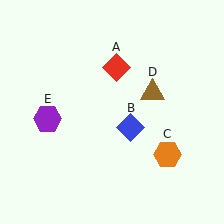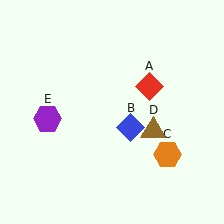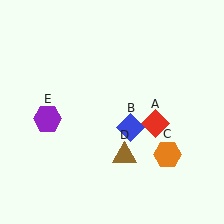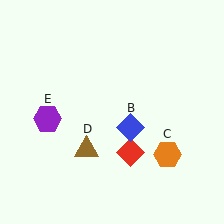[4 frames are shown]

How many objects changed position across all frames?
2 objects changed position: red diamond (object A), brown triangle (object D).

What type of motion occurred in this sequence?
The red diamond (object A), brown triangle (object D) rotated clockwise around the center of the scene.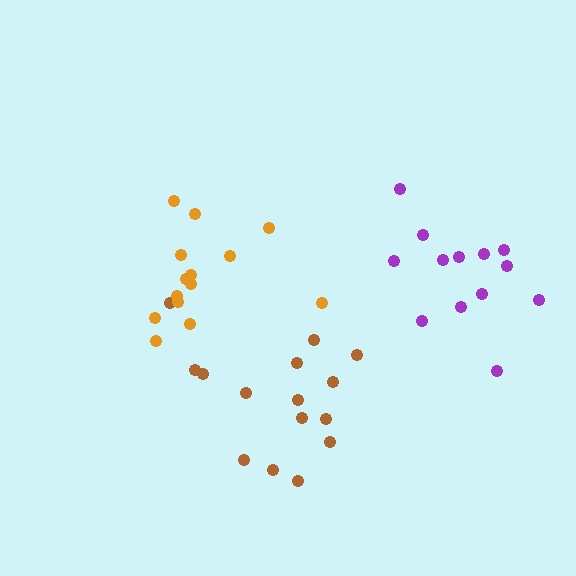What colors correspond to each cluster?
The clusters are colored: brown, orange, purple.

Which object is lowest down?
The brown cluster is bottommost.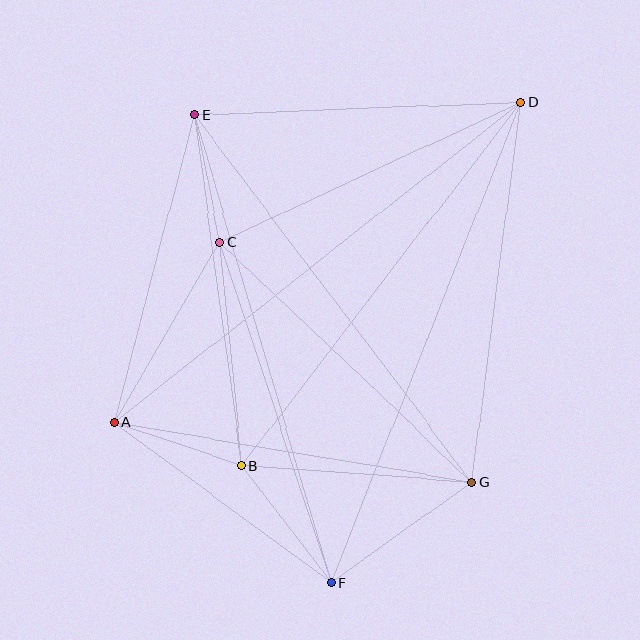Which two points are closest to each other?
Points C and E are closest to each other.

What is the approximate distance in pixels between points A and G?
The distance between A and G is approximately 363 pixels.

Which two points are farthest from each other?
Points A and D are farthest from each other.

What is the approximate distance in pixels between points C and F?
The distance between C and F is approximately 359 pixels.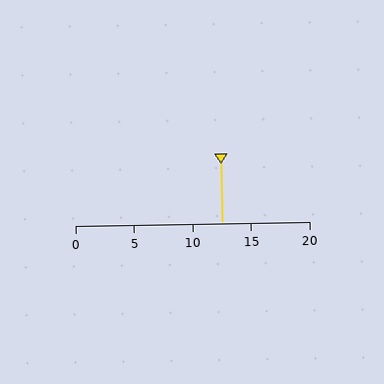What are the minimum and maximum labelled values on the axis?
The axis runs from 0 to 20.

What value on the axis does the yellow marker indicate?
The marker indicates approximately 12.5.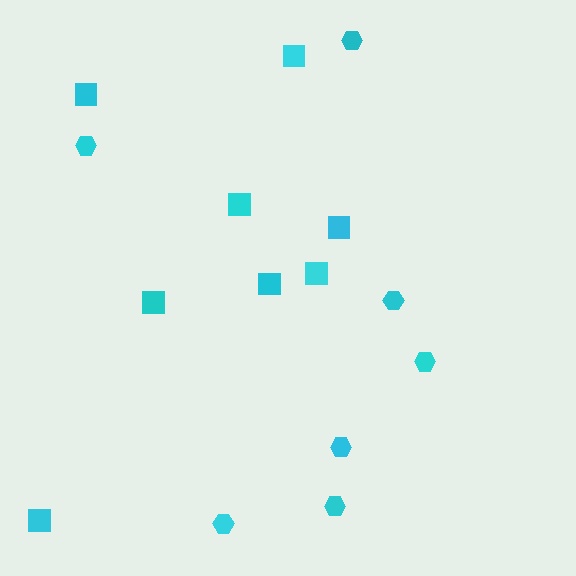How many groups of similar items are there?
There are 2 groups: one group of squares (8) and one group of hexagons (7).